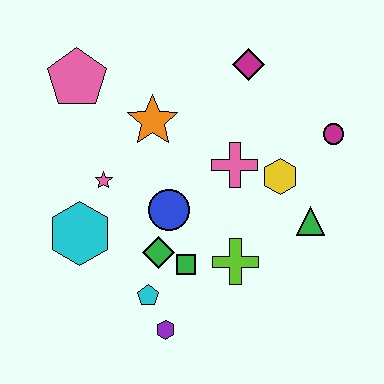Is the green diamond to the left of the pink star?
No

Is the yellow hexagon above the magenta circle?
No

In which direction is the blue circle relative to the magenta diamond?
The blue circle is below the magenta diamond.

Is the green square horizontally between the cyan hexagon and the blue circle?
No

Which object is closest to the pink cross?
The yellow hexagon is closest to the pink cross.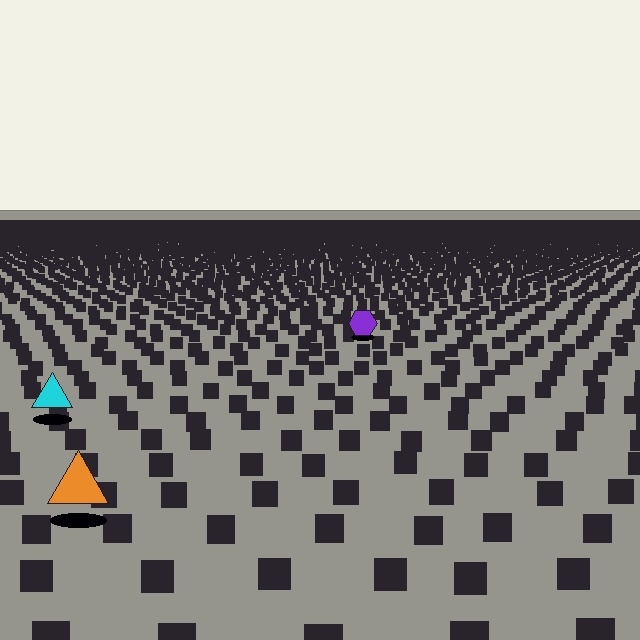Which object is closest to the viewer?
The orange triangle is closest. The texture marks near it are larger and more spread out.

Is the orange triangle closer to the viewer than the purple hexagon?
Yes. The orange triangle is closer — you can tell from the texture gradient: the ground texture is coarser near it.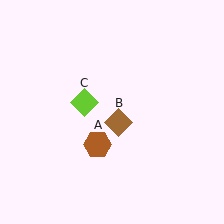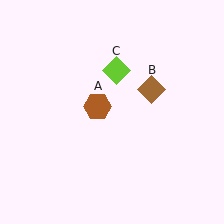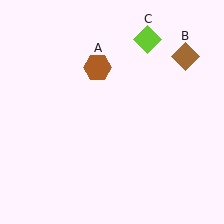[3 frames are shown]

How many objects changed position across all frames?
3 objects changed position: brown hexagon (object A), brown diamond (object B), lime diamond (object C).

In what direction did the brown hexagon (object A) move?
The brown hexagon (object A) moved up.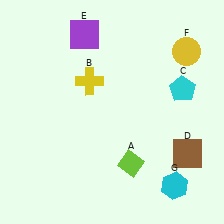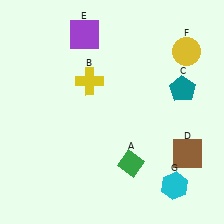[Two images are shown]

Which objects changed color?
A changed from lime to green. C changed from cyan to teal.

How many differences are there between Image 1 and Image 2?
There are 2 differences between the two images.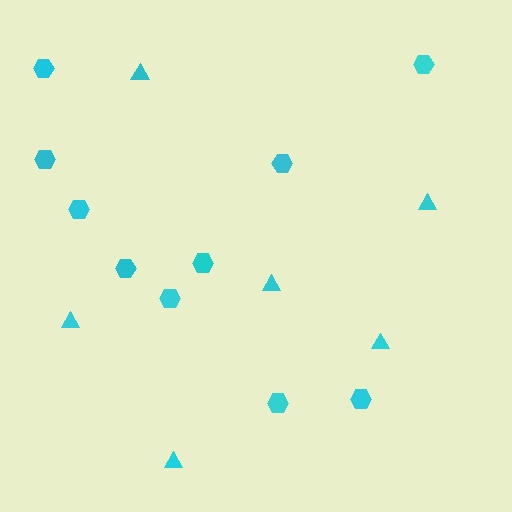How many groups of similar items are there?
There are 2 groups: one group of hexagons (10) and one group of triangles (6).